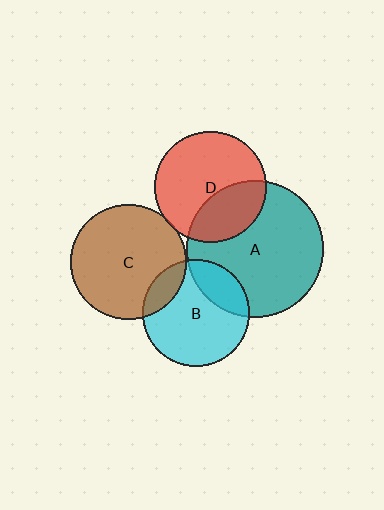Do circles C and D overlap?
Yes.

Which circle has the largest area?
Circle A (teal).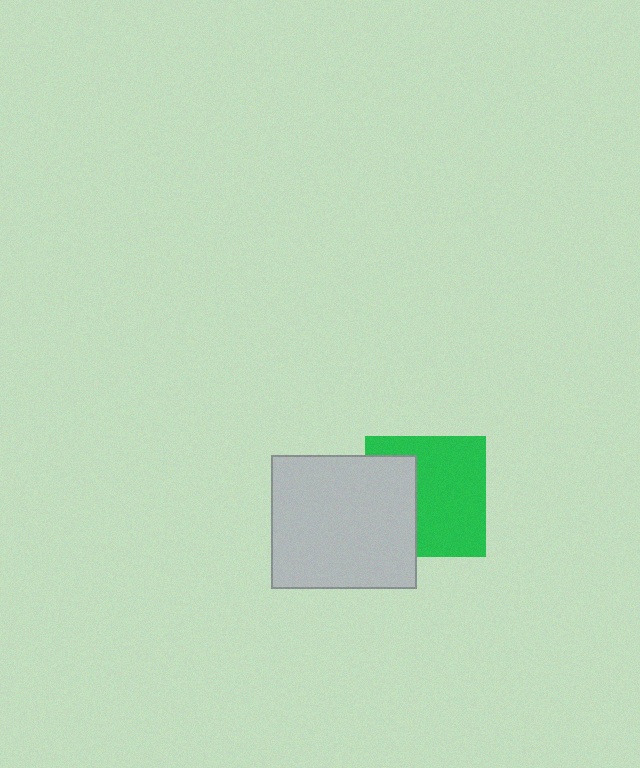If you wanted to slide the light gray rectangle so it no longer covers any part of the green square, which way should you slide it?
Slide it left — that is the most direct way to separate the two shapes.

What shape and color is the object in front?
The object in front is a light gray rectangle.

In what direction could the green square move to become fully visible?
The green square could move right. That would shift it out from behind the light gray rectangle entirely.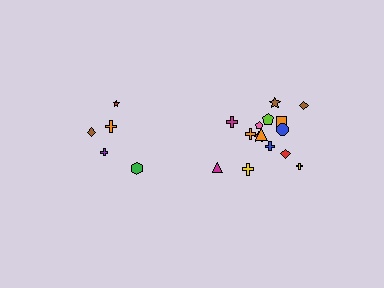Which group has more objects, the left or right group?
The right group.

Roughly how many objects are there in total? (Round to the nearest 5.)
Roughly 20 objects in total.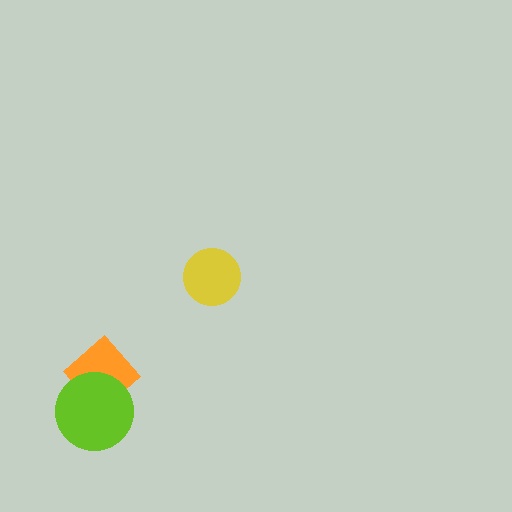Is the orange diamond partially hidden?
Yes, it is partially covered by another shape.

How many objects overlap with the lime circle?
1 object overlaps with the lime circle.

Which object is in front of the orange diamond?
The lime circle is in front of the orange diamond.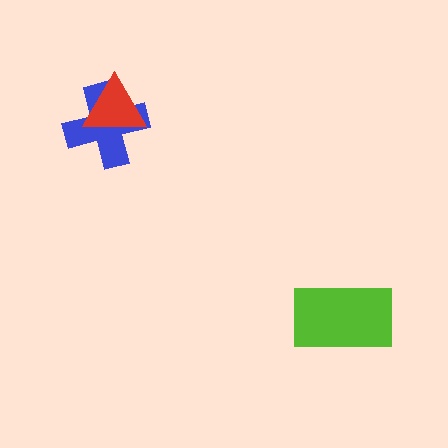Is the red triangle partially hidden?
No, no other shape covers it.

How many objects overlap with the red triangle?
1 object overlaps with the red triangle.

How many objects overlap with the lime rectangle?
0 objects overlap with the lime rectangle.